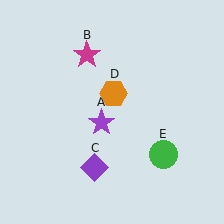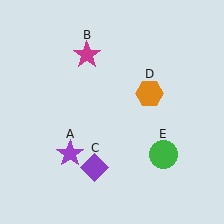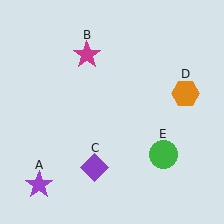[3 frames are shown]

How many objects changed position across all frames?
2 objects changed position: purple star (object A), orange hexagon (object D).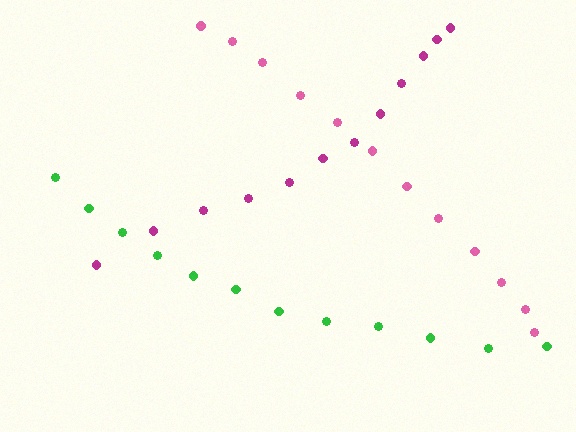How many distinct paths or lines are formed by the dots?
There are 3 distinct paths.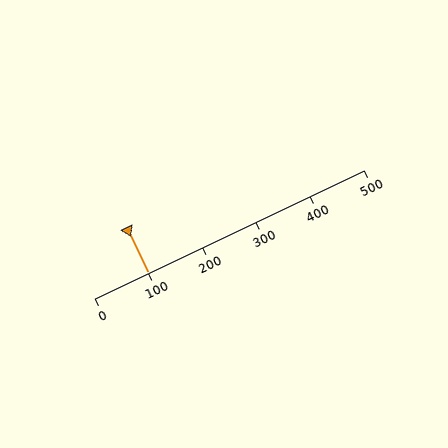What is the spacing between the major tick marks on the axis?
The major ticks are spaced 100 apart.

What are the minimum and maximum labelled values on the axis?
The axis runs from 0 to 500.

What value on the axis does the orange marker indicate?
The marker indicates approximately 100.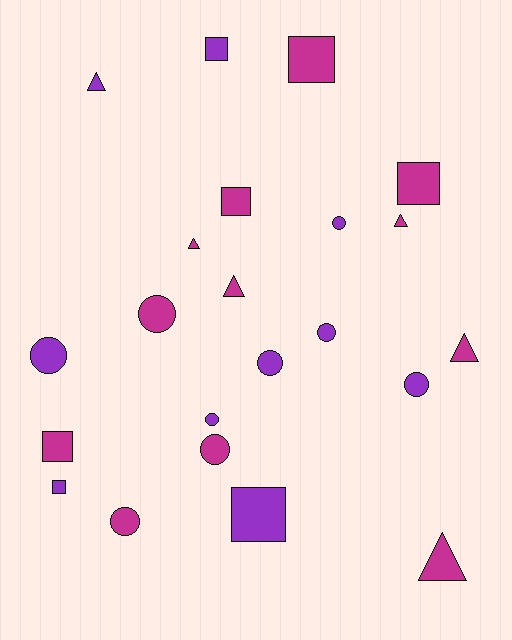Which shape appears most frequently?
Circle, with 9 objects.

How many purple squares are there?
There are 3 purple squares.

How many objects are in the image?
There are 22 objects.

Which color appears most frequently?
Magenta, with 12 objects.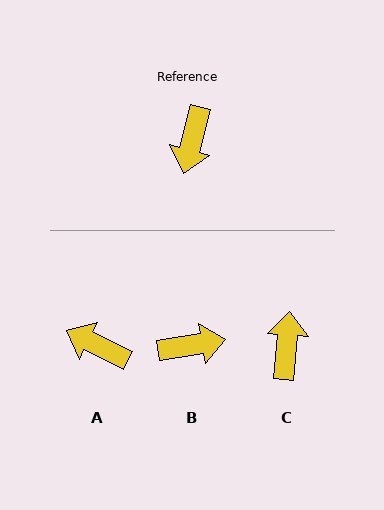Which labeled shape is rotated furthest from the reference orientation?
C, about 170 degrees away.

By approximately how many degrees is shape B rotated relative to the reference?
Approximately 115 degrees counter-clockwise.